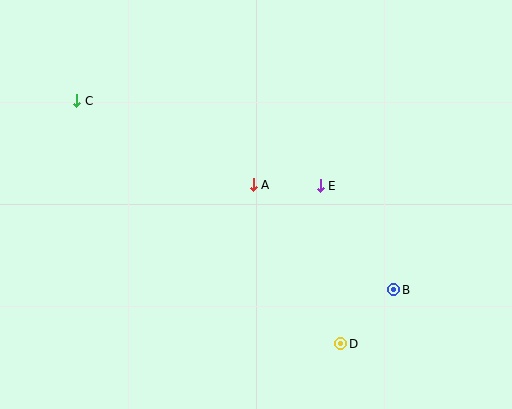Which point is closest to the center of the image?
Point A at (253, 185) is closest to the center.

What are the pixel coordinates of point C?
Point C is at (77, 101).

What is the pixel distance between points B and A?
The distance between B and A is 176 pixels.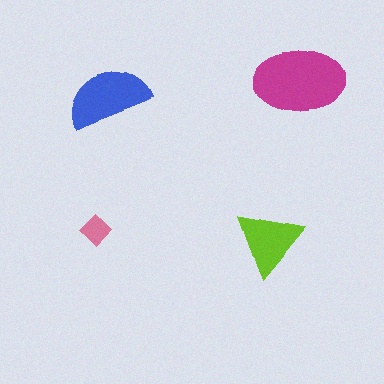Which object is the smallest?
The pink diamond.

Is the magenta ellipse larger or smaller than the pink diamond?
Larger.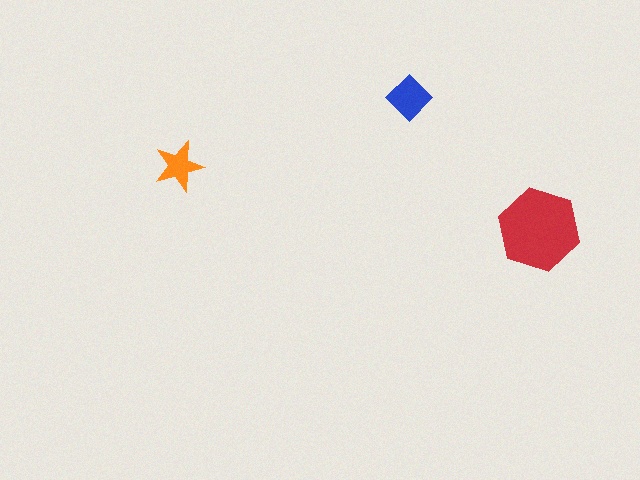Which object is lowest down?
The red hexagon is bottommost.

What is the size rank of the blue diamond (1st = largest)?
2nd.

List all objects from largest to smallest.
The red hexagon, the blue diamond, the orange star.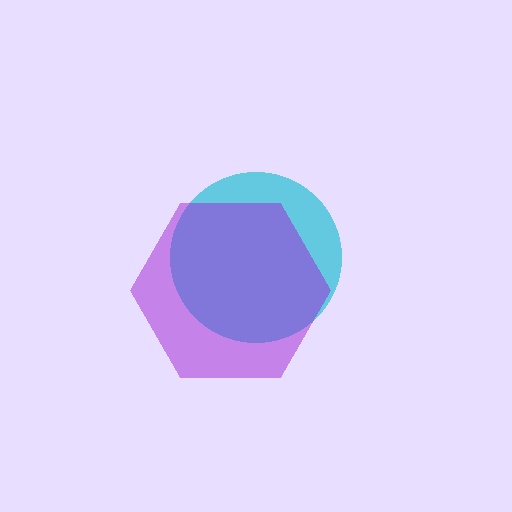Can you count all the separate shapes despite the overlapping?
Yes, there are 2 separate shapes.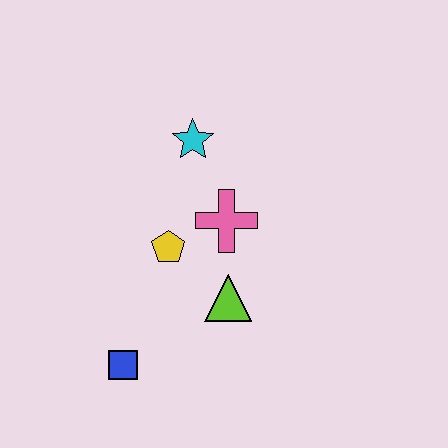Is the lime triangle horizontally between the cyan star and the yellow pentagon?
No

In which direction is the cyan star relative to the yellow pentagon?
The cyan star is above the yellow pentagon.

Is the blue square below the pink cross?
Yes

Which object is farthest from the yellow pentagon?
The blue square is farthest from the yellow pentagon.